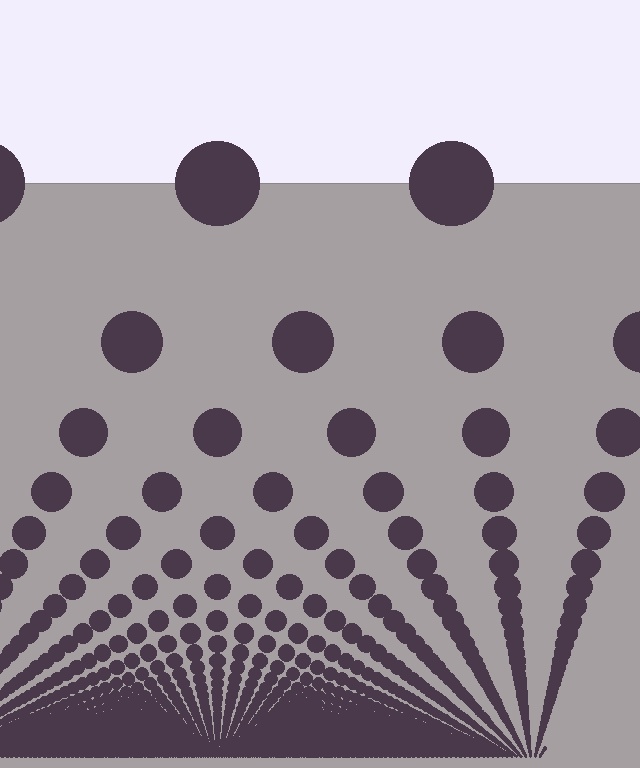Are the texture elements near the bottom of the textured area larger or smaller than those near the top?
Smaller. The gradient is inverted — elements near the bottom are smaller and denser.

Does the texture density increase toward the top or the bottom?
Density increases toward the bottom.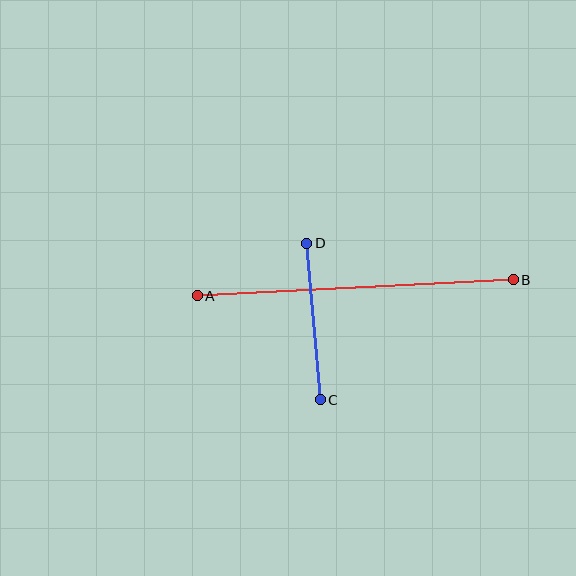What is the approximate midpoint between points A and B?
The midpoint is at approximately (355, 288) pixels.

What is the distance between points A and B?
The distance is approximately 316 pixels.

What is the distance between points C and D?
The distance is approximately 157 pixels.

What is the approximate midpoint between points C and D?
The midpoint is at approximately (313, 322) pixels.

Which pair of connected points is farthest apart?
Points A and B are farthest apart.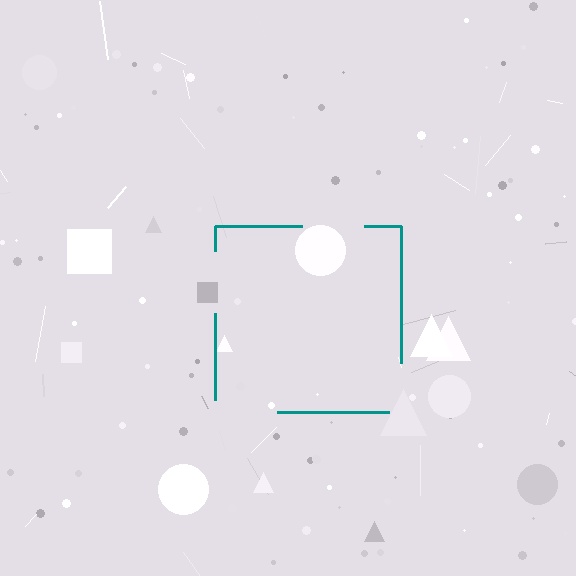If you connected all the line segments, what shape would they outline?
They would outline a square.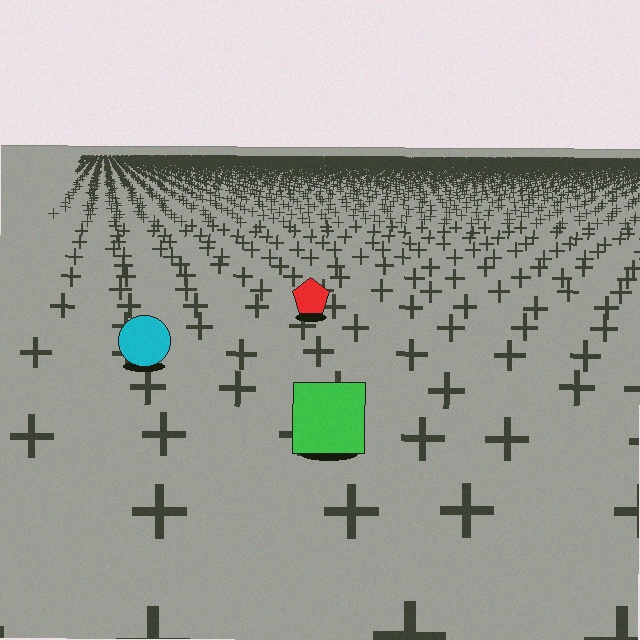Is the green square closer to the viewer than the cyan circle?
Yes. The green square is closer — you can tell from the texture gradient: the ground texture is coarser near it.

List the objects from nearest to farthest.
From nearest to farthest: the green square, the cyan circle, the red pentagon.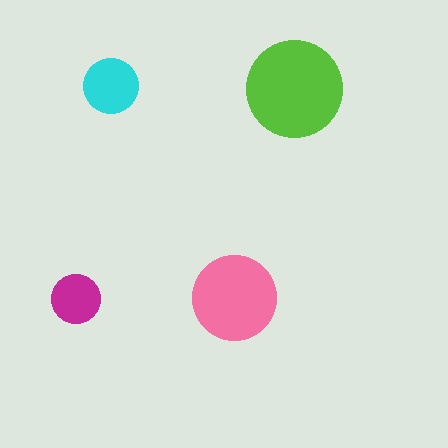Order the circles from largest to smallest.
the lime one, the pink one, the cyan one, the magenta one.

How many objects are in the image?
There are 4 objects in the image.